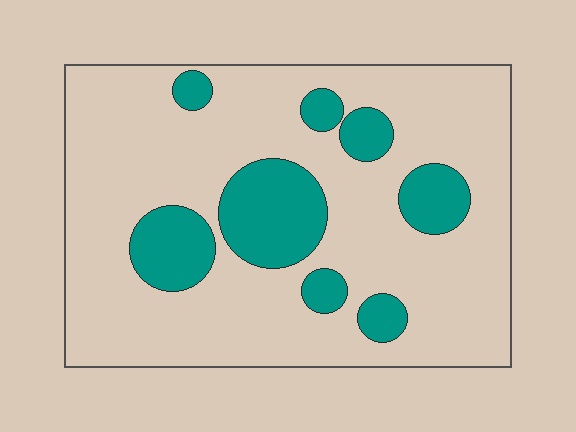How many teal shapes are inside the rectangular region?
8.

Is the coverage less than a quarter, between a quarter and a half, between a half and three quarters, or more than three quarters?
Less than a quarter.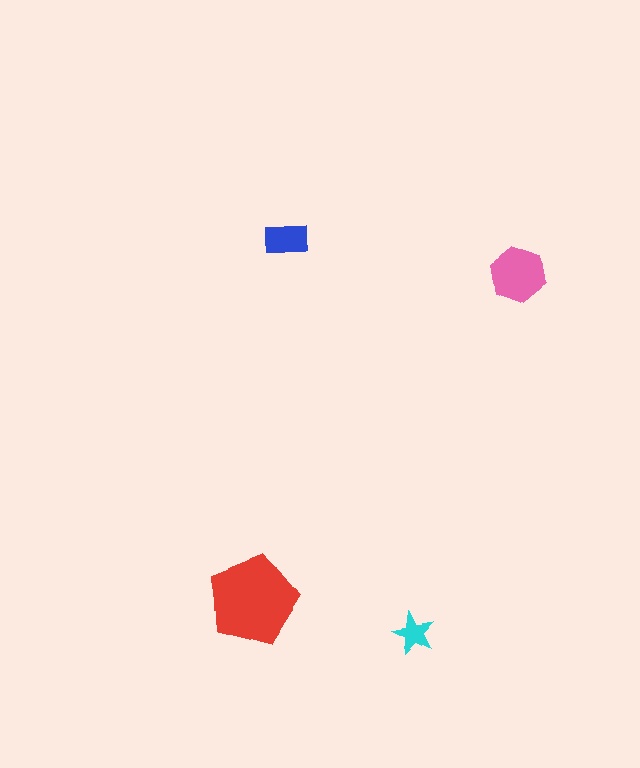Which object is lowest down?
The cyan star is bottommost.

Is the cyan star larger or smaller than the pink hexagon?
Smaller.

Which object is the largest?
The red pentagon.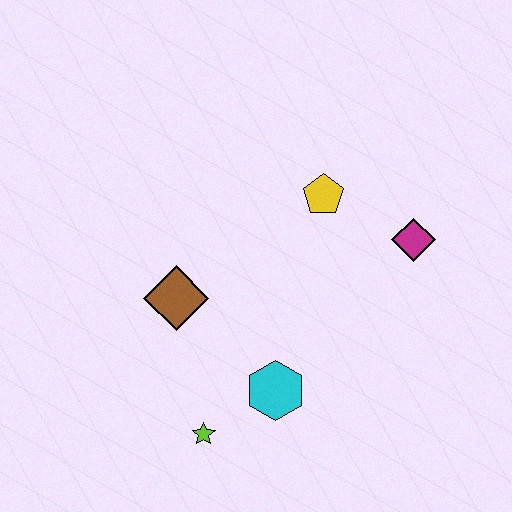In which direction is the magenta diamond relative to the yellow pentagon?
The magenta diamond is to the right of the yellow pentagon.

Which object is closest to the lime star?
The cyan hexagon is closest to the lime star.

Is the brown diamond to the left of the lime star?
Yes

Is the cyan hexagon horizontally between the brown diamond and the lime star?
No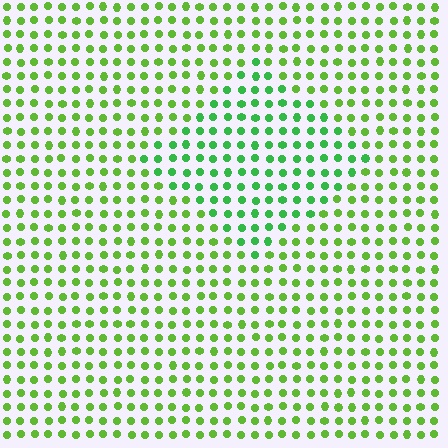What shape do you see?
I see a diamond.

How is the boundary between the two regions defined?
The boundary is defined purely by a slight shift in hue (about 29 degrees). Spacing, size, and orientation are identical on both sides.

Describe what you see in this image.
The image is filled with small lime elements in a uniform arrangement. A diamond-shaped region is visible where the elements are tinted to a slightly different hue, forming a subtle color boundary.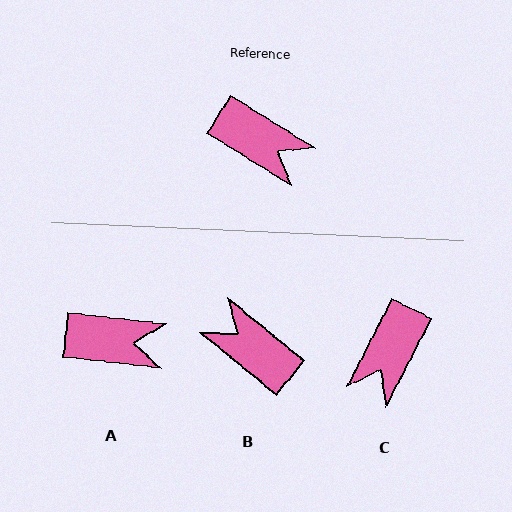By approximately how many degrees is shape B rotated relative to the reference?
Approximately 173 degrees counter-clockwise.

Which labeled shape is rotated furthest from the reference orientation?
B, about 173 degrees away.